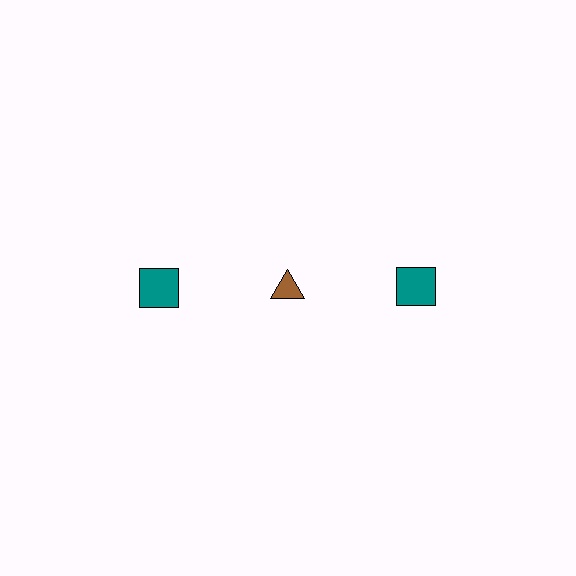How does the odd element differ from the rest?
It differs in both color (brown instead of teal) and shape (triangle instead of square).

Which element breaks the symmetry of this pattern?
The brown triangle in the top row, second from left column breaks the symmetry. All other shapes are teal squares.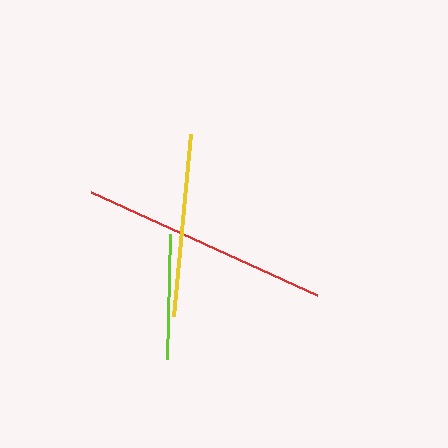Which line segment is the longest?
The red line is the longest at approximately 248 pixels.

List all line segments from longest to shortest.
From longest to shortest: red, yellow, lime.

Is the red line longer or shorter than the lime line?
The red line is longer than the lime line.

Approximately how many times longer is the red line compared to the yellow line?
The red line is approximately 1.4 times the length of the yellow line.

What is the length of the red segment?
The red segment is approximately 248 pixels long.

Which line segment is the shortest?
The lime line is the shortest at approximately 125 pixels.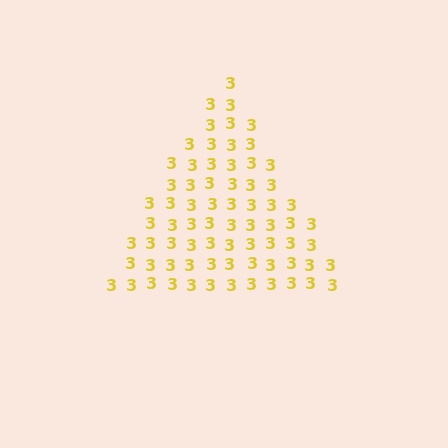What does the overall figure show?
The overall figure shows a triangle.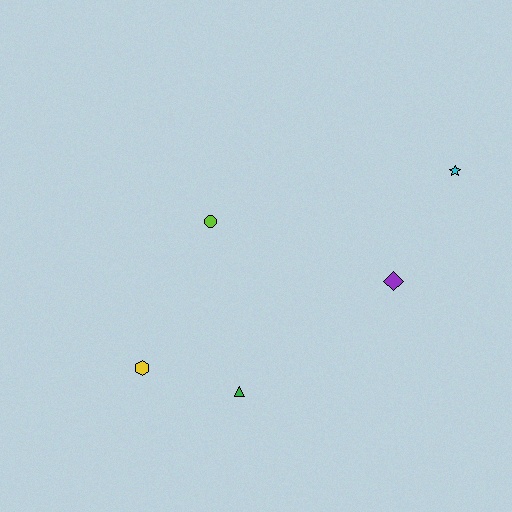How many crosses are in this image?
There are no crosses.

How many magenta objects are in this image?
There are no magenta objects.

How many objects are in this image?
There are 5 objects.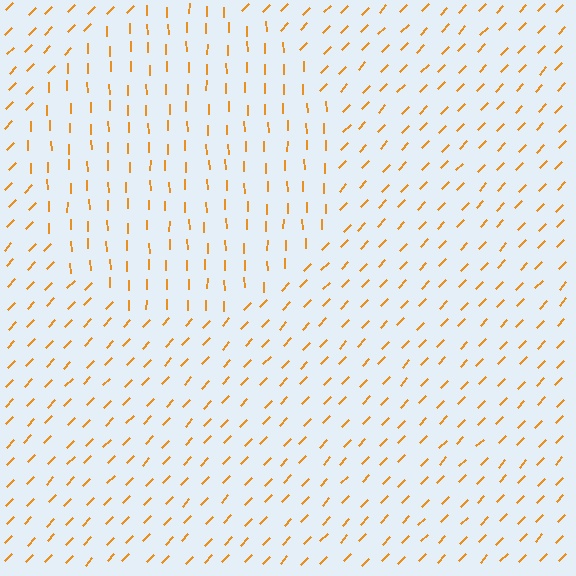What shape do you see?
I see a circle.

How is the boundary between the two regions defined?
The boundary is defined purely by a change in line orientation (approximately 45 degrees difference). All lines are the same color and thickness.